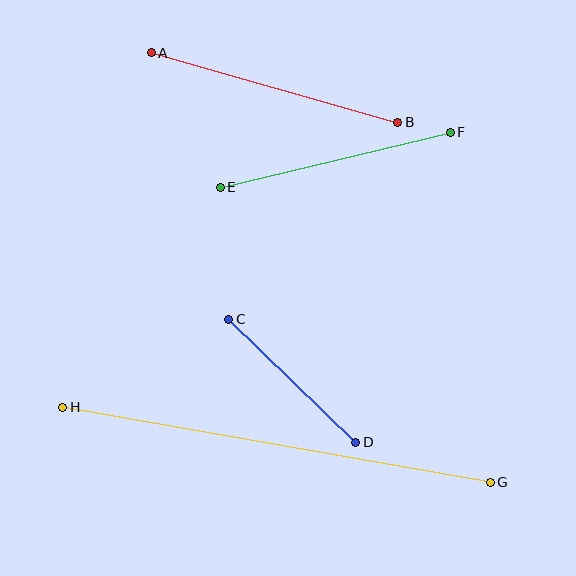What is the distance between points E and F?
The distance is approximately 237 pixels.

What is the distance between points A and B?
The distance is approximately 257 pixels.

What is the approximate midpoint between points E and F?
The midpoint is at approximately (335, 160) pixels.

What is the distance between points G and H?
The distance is approximately 434 pixels.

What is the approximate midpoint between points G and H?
The midpoint is at approximately (277, 445) pixels.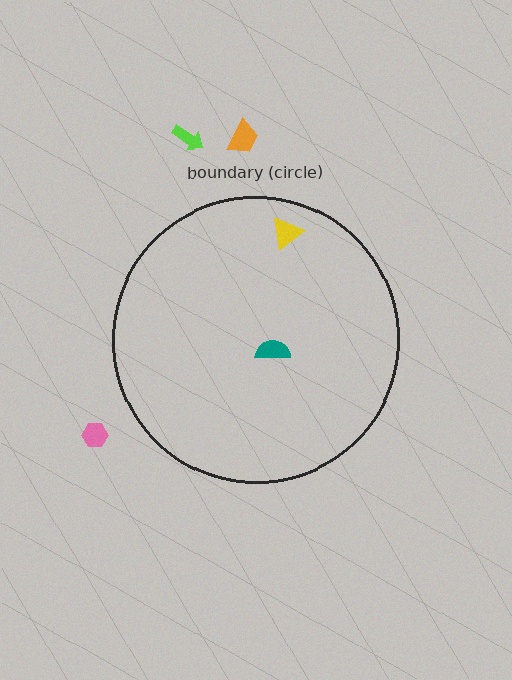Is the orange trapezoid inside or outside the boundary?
Outside.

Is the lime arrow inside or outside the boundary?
Outside.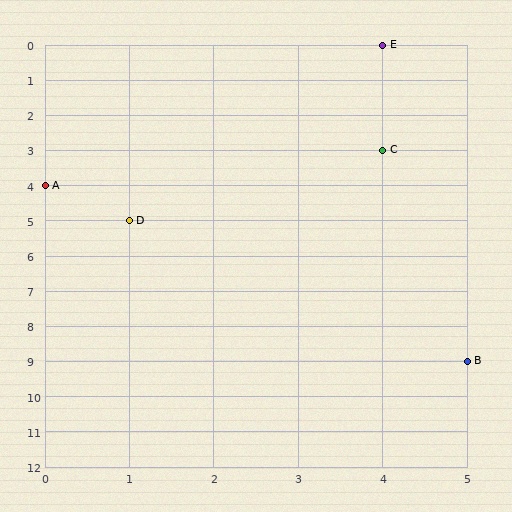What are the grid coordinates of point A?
Point A is at grid coordinates (0, 4).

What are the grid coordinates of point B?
Point B is at grid coordinates (5, 9).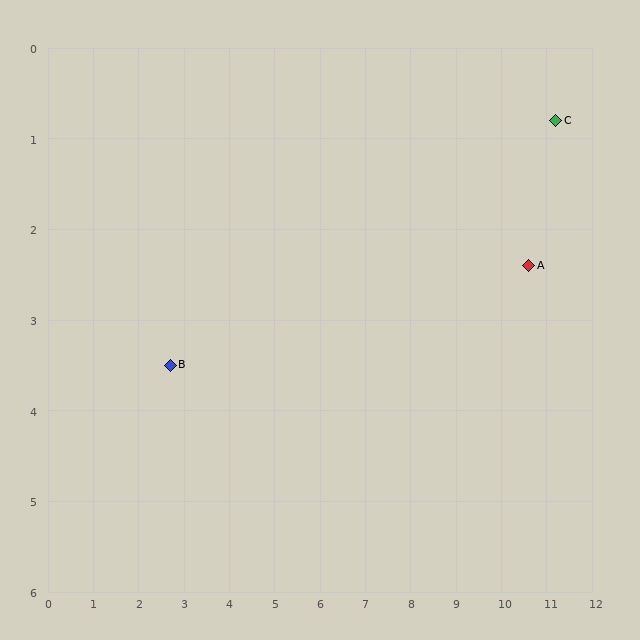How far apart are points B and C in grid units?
Points B and C are about 8.9 grid units apart.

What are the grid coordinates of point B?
Point B is at approximately (2.7, 3.5).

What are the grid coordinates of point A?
Point A is at approximately (10.6, 2.4).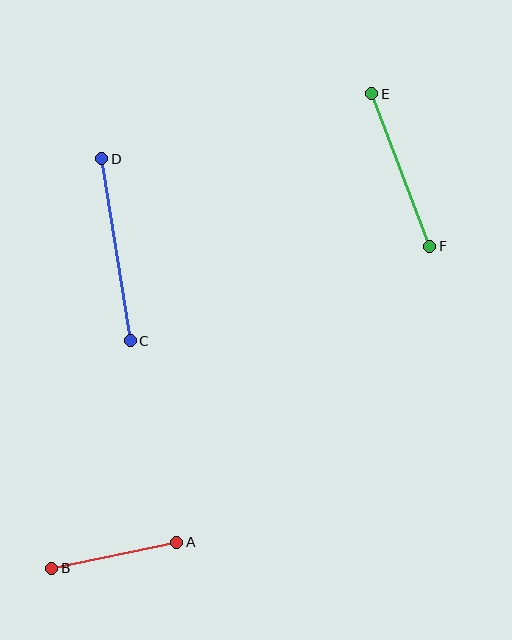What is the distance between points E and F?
The distance is approximately 163 pixels.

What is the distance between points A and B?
The distance is approximately 128 pixels.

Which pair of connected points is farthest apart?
Points C and D are farthest apart.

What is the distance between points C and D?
The distance is approximately 185 pixels.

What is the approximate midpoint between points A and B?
The midpoint is at approximately (114, 555) pixels.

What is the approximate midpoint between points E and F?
The midpoint is at approximately (401, 170) pixels.